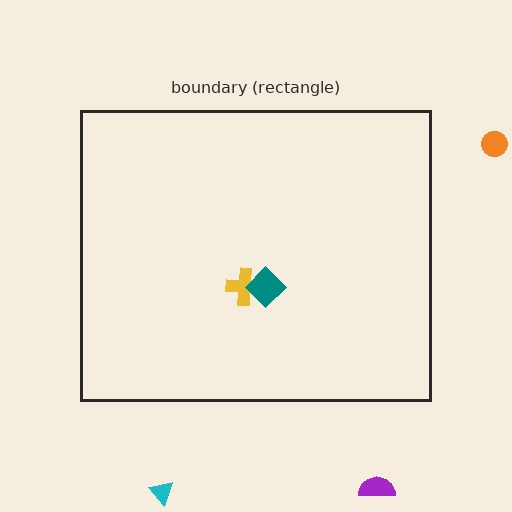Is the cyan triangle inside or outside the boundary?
Outside.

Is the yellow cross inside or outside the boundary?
Inside.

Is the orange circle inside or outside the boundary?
Outside.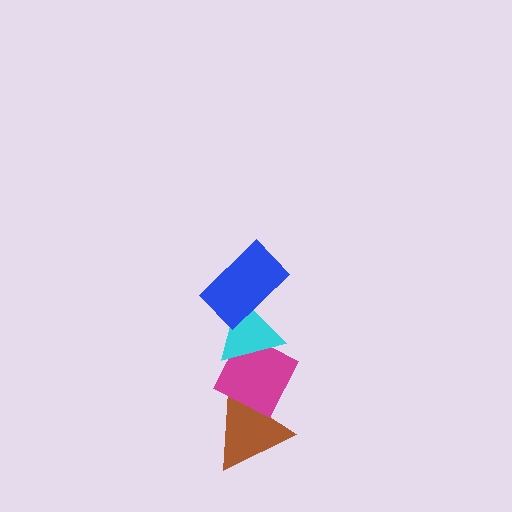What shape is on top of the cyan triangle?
The blue rectangle is on top of the cyan triangle.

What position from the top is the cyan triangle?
The cyan triangle is 2nd from the top.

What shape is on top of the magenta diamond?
The cyan triangle is on top of the magenta diamond.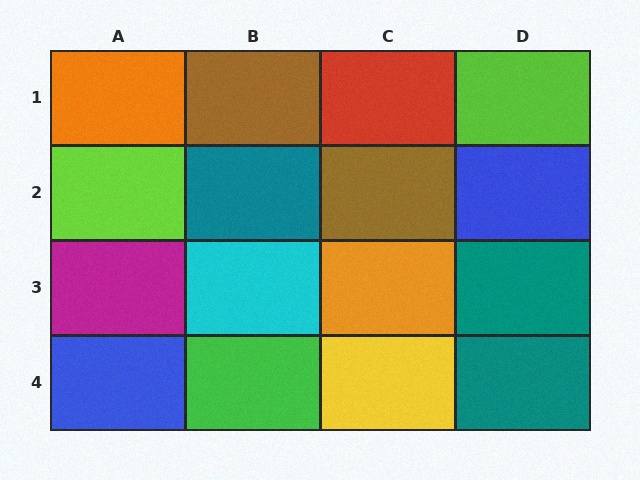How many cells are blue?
2 cells are blue.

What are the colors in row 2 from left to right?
Lime, teal, brown, blue.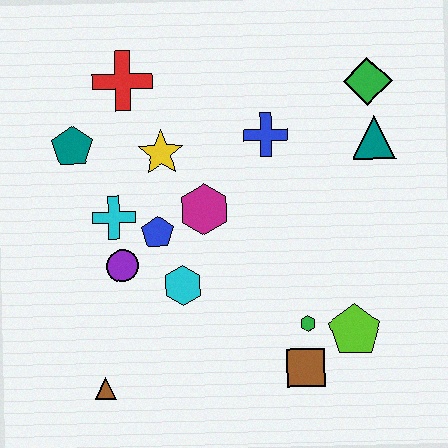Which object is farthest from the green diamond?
The brown triangle is farthest from the green diamond.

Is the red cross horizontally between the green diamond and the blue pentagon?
No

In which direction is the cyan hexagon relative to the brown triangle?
The cyan hexagon is above the brown triangle.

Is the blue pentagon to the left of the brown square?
Yes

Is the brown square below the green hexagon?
Yes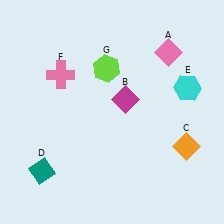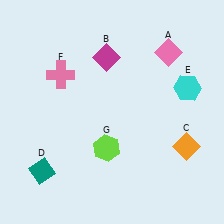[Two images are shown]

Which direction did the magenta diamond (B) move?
The magenta diamond (B) moved up.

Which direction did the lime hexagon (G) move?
The lime hexagon (G) moved down.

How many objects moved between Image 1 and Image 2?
2 objects moved between the two images.